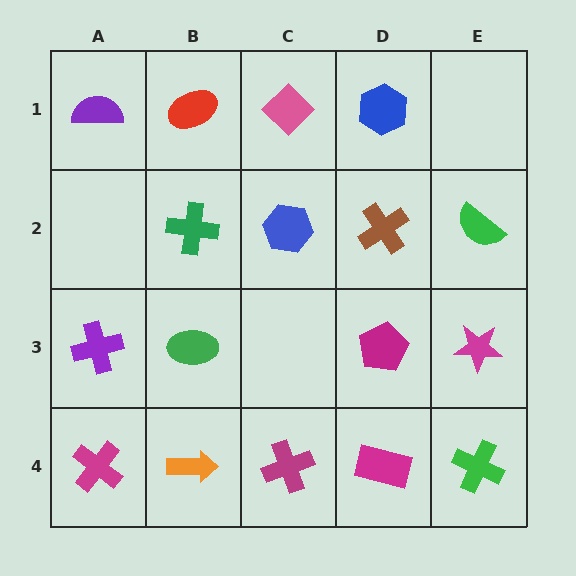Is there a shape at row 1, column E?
No, that cell is empty.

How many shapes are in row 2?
4 shapes.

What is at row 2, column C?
A blue hexagon.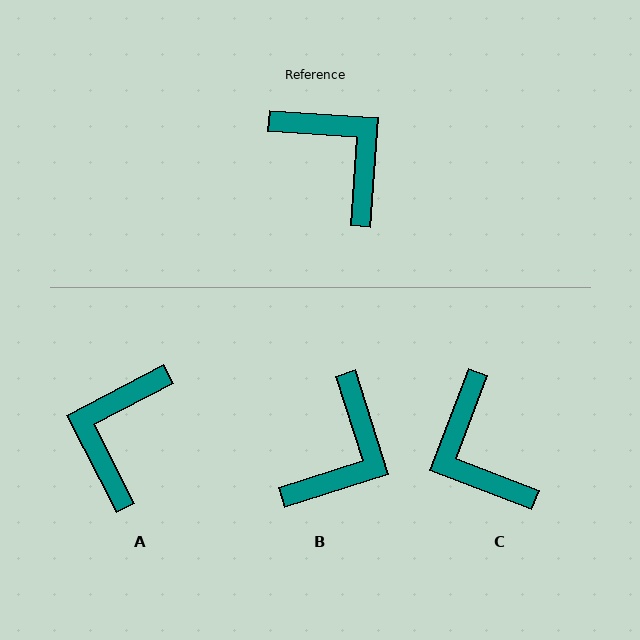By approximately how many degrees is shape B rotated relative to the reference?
Approximately 68 degrees clockwise.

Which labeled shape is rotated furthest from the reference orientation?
C, about 163 degrees away.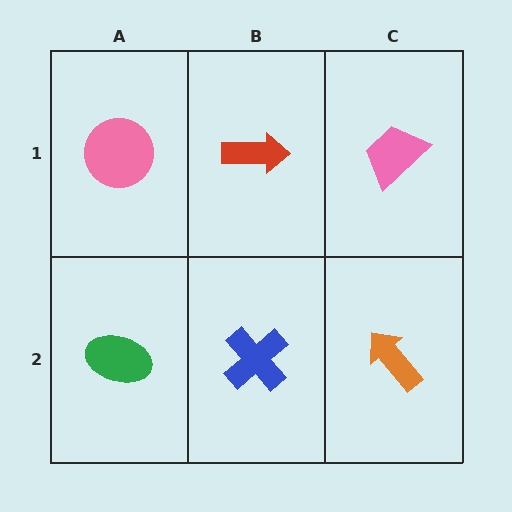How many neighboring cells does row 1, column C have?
2.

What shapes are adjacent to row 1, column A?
A green ellipse (row 2, column A), a red arrow (row 1, column B).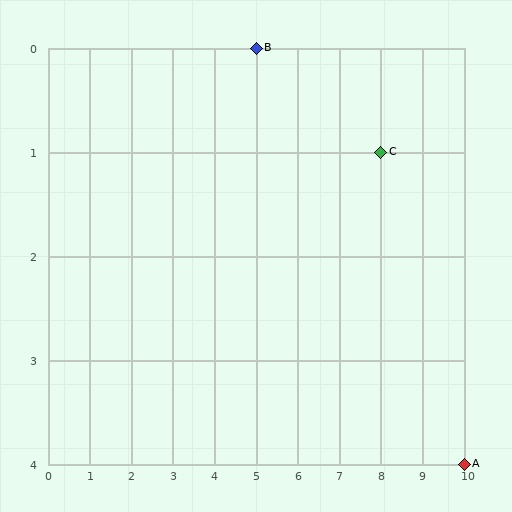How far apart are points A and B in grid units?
Points A and B are 5 columns and 4 rows apart (about 6.4 grid units diagonally).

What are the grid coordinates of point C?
Point C is at grid coordinates (8, 1).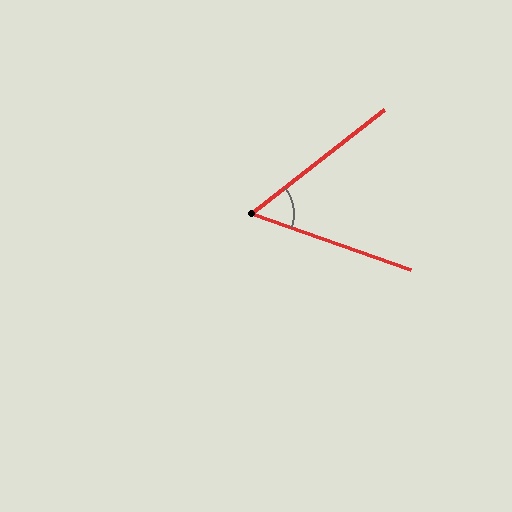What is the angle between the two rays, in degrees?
Approximately 57 degrees.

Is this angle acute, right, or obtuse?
It is acute.